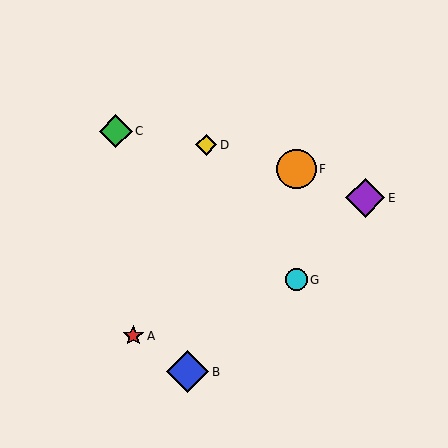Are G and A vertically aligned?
No, G is at x≈297 and A is at x≈133.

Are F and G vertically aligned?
Yes, both are at x≈297.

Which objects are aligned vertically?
Objects F, G are aligned vertically.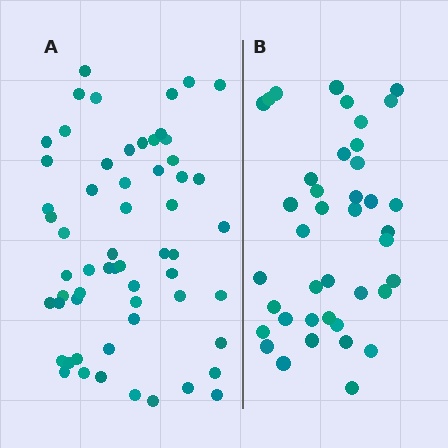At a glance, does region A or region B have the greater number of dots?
Region A (the left region) has more dots.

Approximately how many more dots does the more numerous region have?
Region A has approximately 20 more dots than region B.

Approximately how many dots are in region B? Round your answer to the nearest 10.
About 40 dots.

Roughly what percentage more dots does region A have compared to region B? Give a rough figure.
About 50% more.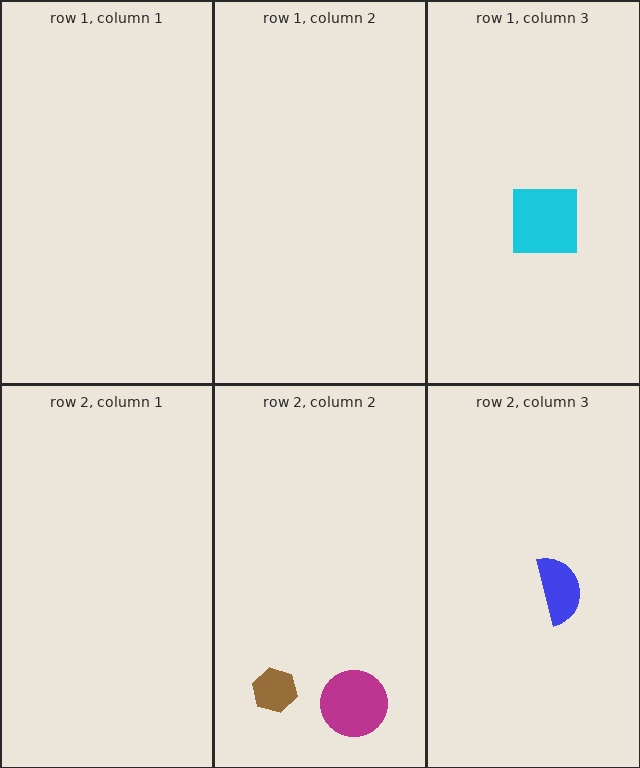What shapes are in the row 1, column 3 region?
The cyan square.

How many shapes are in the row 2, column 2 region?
2.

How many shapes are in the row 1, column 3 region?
1.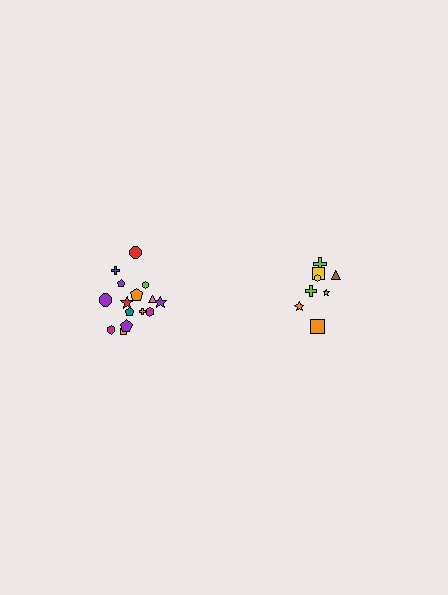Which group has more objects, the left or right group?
The left group.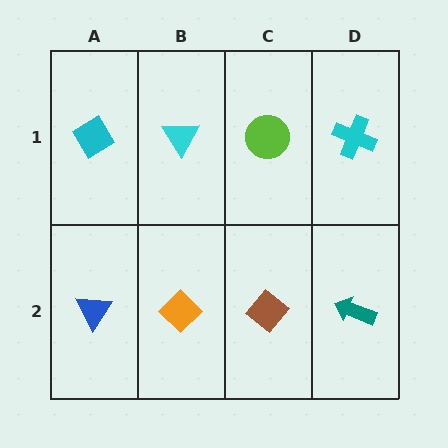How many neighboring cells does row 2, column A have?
2.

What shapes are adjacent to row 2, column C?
A lime circle (row 1, column C), an orange diamond (row 2, column B), a teal arrow (row 2, column D).